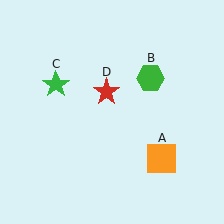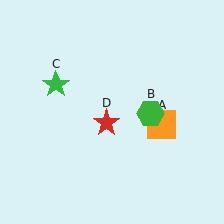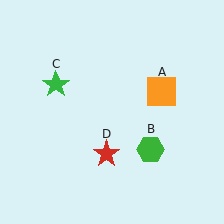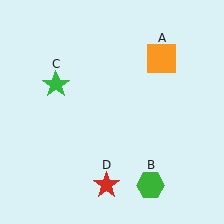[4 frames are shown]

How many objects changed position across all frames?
3 objects changed position: orange square (object A), green hexagon (object B), red star (object D).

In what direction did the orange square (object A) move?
The orange square (object A) moved up.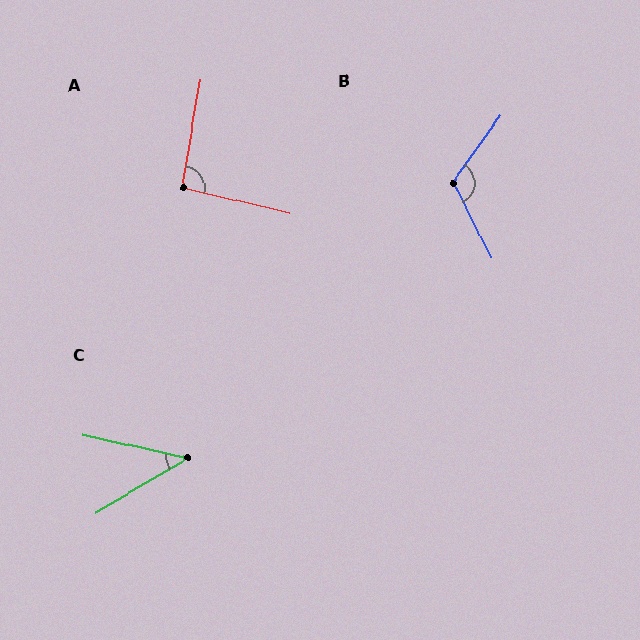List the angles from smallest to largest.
C (43°), A (93°), B (118°).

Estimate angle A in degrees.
Approximately 93 degrees.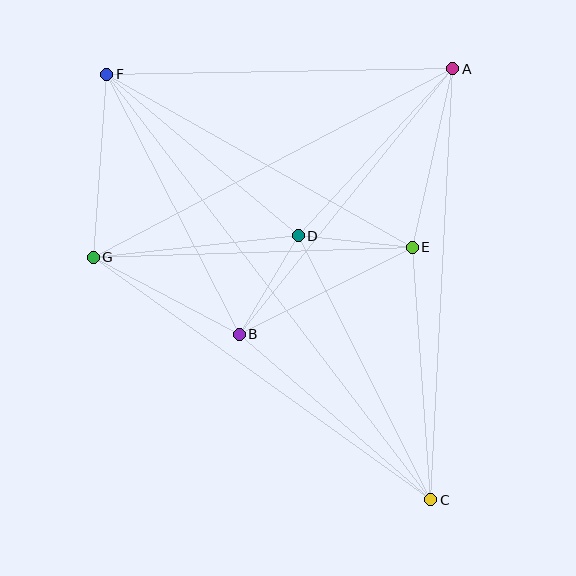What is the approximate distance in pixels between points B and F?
The distance between B and F is approximately 292 pixels.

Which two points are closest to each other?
Points D and E are closest to each other.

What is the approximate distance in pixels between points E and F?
The distance between E and F is approximately 351 pixels.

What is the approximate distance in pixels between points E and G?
The distance between E and G is approximately 319 pixels.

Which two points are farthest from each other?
Points C and F are farthest from each other.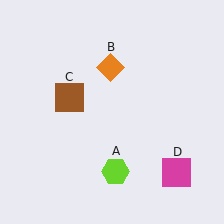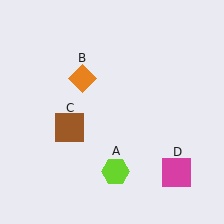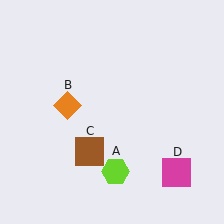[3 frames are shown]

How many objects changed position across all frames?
2 objects changed position: orange diamond (object B), brown square (object C).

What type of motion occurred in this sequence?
The orange diamond (object B), brown square (object C) rotated counterclockwise around the center of the scene.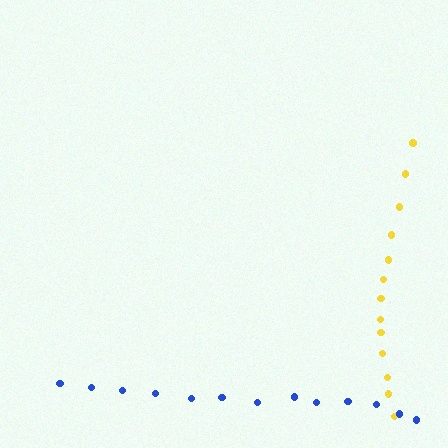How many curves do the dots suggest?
There are 2 distinct paths.